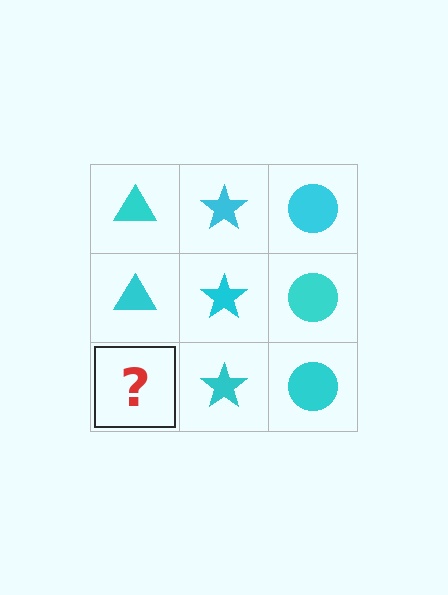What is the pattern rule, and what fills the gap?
The rule is that each column has a consistent shape. The gap should be filled with a cyan triangle.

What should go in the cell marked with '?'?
The missing cell should contain a cyan triangle.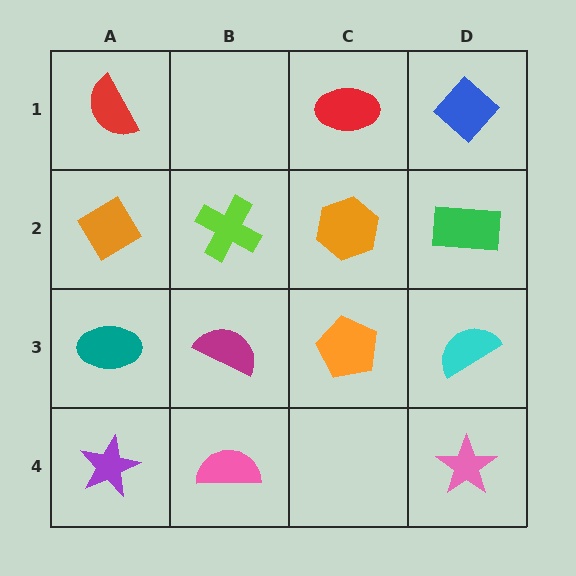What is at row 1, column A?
A red semicircle.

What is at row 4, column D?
A pink star.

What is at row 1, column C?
A red ellipse.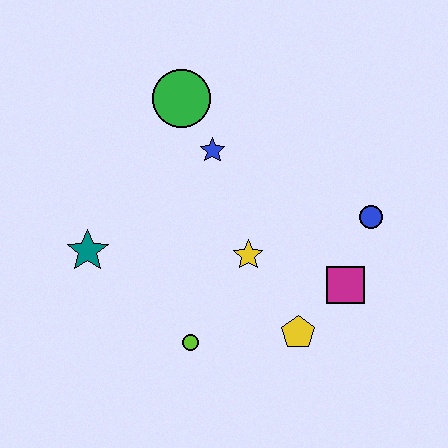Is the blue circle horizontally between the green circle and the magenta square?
No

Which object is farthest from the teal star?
The blue circle is farthest from the teal star.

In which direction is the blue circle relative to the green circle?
The blue circle is to the right of the green circle.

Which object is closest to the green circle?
The blue star is closest to the green circle.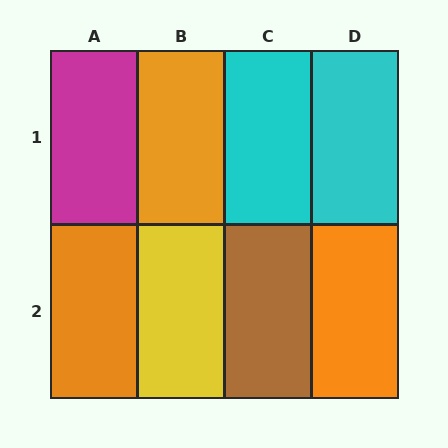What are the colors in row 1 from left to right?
Magenta, orange, cyan, cyan.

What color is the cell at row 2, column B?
Yellow.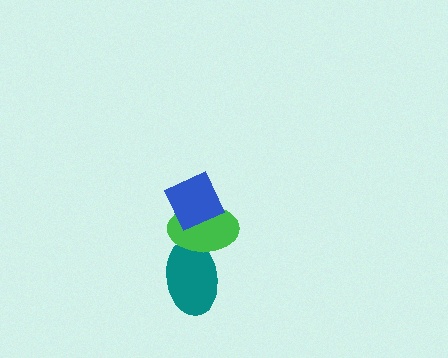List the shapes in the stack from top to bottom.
From top to bottom: the blue diamond, the green ellipse, the teal ellipse.